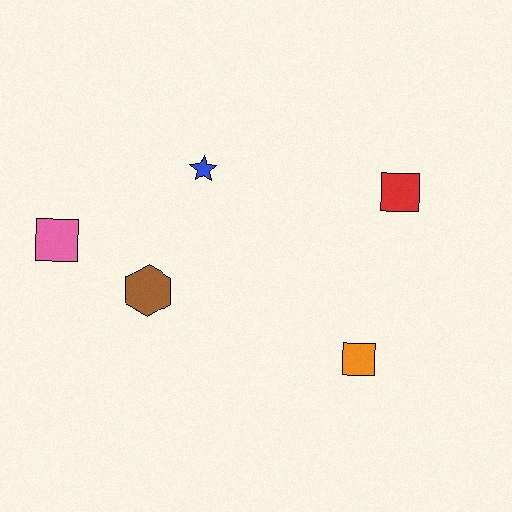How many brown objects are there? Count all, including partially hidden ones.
There is 1 brown object.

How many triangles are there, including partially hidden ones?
There are no triangles.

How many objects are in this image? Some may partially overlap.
There are 5 objects.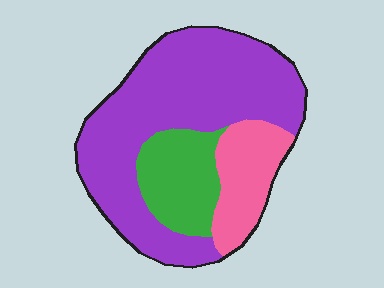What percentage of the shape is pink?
Pink takes up about one sixth (1/6) of the shape.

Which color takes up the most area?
Purple, at roughly 65%.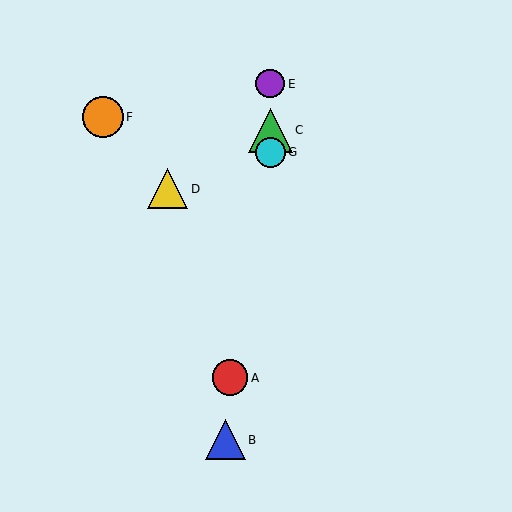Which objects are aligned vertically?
Objects C, E, G are aligned vertically.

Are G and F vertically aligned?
No, G is at x≈270 and F is at x≈103.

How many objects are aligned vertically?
3 objects (C, E, G) are aligned vertically.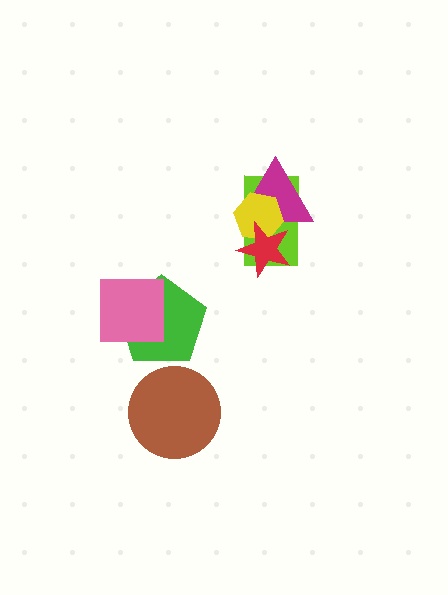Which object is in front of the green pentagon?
The pink square is in front of the green pentagon.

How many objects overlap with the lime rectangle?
3 objects overlap with the lime rectangle.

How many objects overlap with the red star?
3 objects overlap with the red star.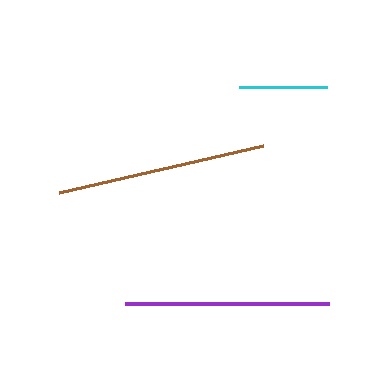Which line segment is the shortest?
The cyan line is the shortest at approximately 88 pixels.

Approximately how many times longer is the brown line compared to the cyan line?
The brown line is approximately 2.4 times the length of the cyan line.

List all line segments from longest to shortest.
From longest to shortest: brown, purple, cyan.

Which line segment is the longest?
The brown line is the longest at approximately 209 pixels.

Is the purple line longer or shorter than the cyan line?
The purple line is longer than the cyan line.